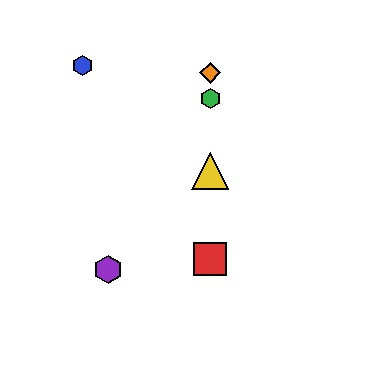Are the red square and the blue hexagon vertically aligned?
No, the red square is at x≈210 and the blue hexagon is at x≈82.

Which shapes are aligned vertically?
The red square, the green hexagon, the yellow triangle, the orange diamond are aligned vertically.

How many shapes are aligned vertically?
4 shapes (the red square, the green hexagon, the yellow triangle, the orange diamond) are aligned vertically.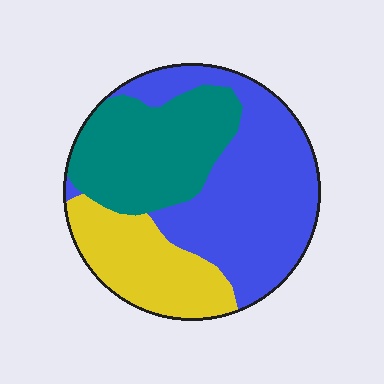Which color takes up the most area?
Blue, at roughly 45%.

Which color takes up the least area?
Yellow, at roughly 25%.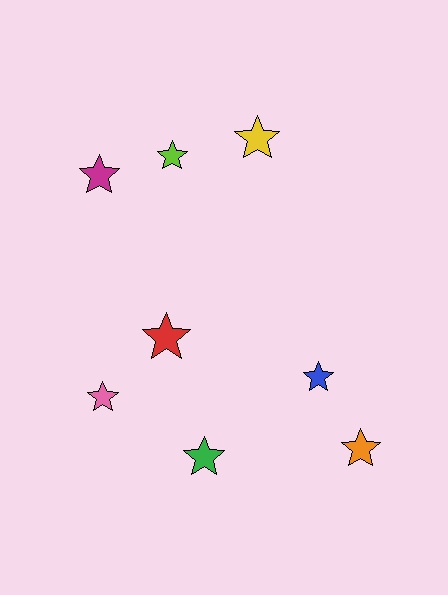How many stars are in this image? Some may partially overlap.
There are 8 stars.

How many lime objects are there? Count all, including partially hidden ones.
There is 1 lime object.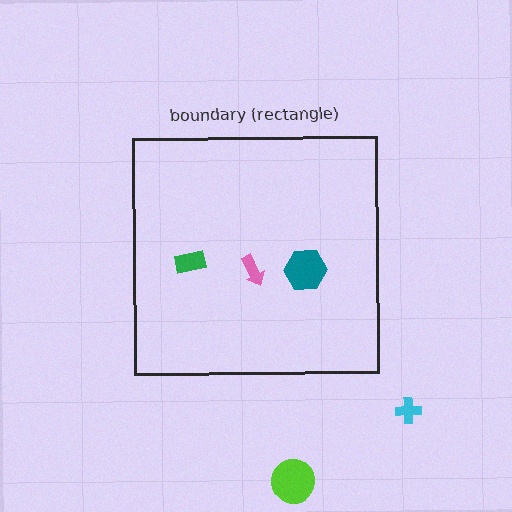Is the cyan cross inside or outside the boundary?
Outside.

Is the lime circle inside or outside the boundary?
Outside.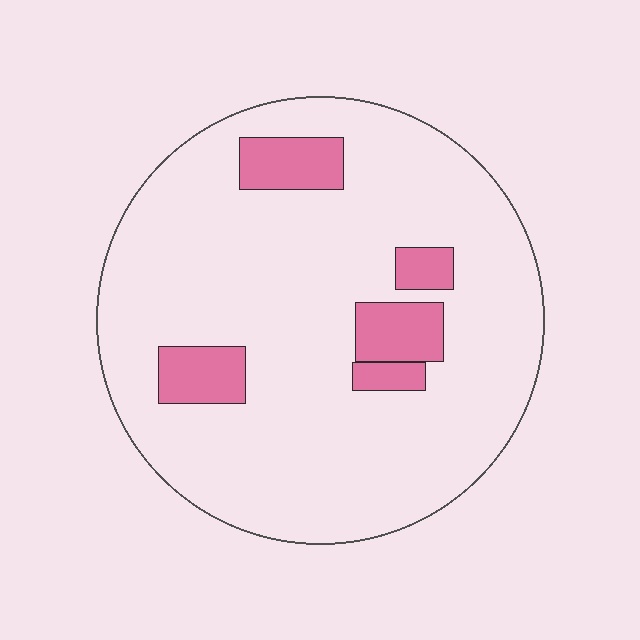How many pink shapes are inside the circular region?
5.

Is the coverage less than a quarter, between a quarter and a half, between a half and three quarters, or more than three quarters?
Less than a quarter.